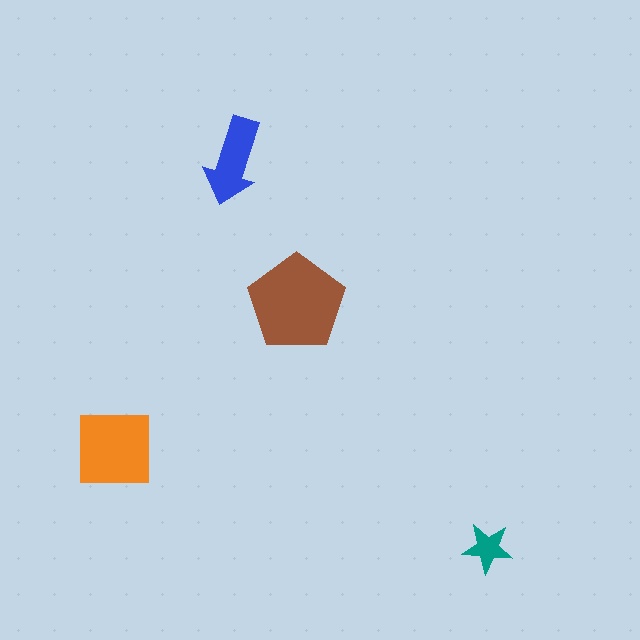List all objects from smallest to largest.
The teal star, the blue arrow, the orange square, the brown pentagon.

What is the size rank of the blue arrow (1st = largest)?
3rd.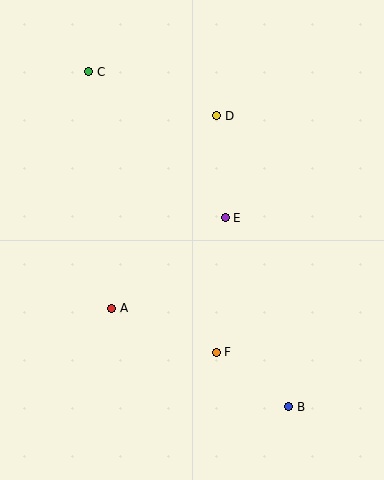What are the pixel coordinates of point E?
Point E is at (225, 218).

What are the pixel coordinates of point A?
Point A is at (112, 308).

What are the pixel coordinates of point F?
Point F is at (216, 352).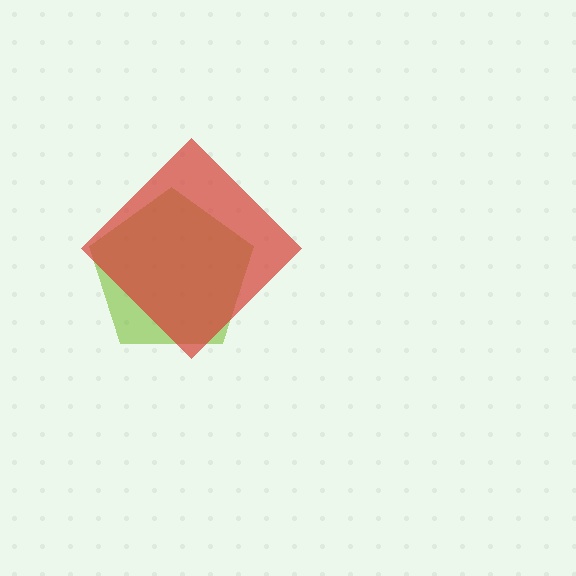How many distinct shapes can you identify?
There are 2 distinct shapes: a lime pentagon, a red diamond.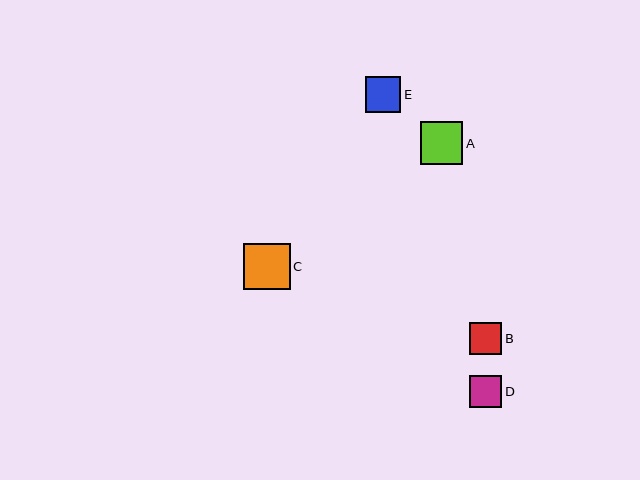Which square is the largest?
Square C is the largest with a size of approximately 46 pixels.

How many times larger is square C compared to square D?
Square C is approximately 1.5 times the size of square D.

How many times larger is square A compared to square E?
Square A is approximately 1.2 times the size of square E.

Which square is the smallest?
Square D is the smallest with a size of approximately 32 pixels.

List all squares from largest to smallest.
From largest to smallest: C, A, E, B, D.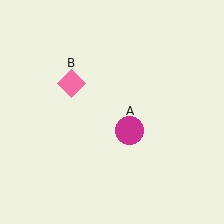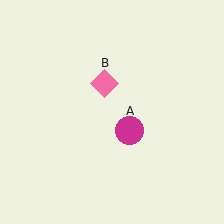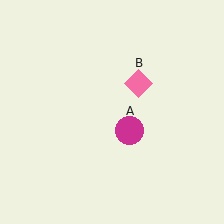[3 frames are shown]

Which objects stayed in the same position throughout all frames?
Magenta circle (object A) remained stationary.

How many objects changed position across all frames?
1 object changed position: pink diamond (object B).